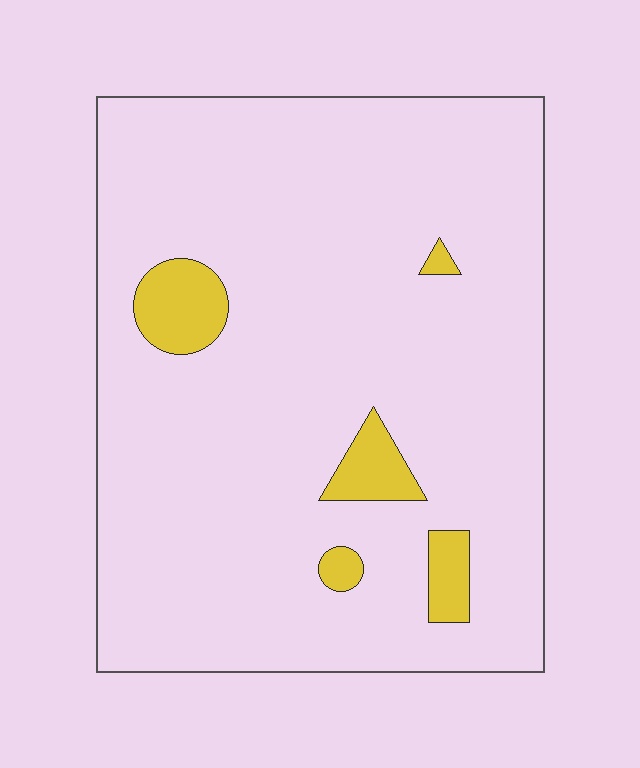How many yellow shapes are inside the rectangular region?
5.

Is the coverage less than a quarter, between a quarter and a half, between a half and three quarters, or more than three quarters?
Less than a quarter.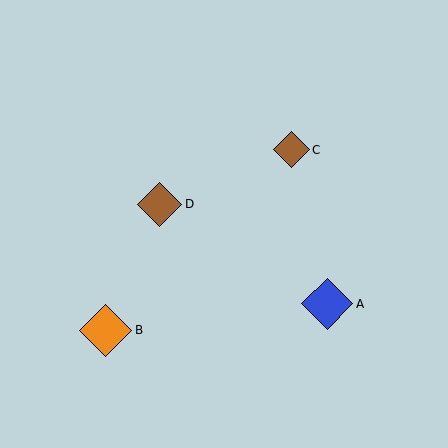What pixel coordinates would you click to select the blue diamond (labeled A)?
Click at (327, 304) to select the blue diamond A.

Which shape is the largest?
The orange diamond (labeled B) is the largest.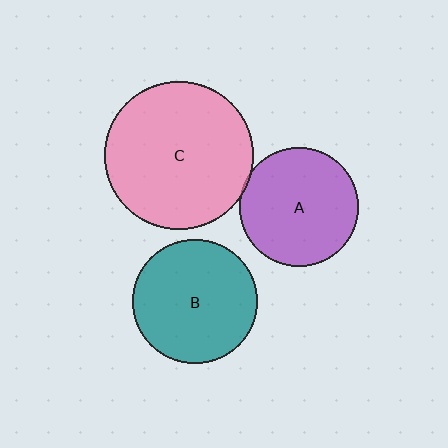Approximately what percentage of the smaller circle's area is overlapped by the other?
Approximately 5%.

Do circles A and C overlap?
Yes.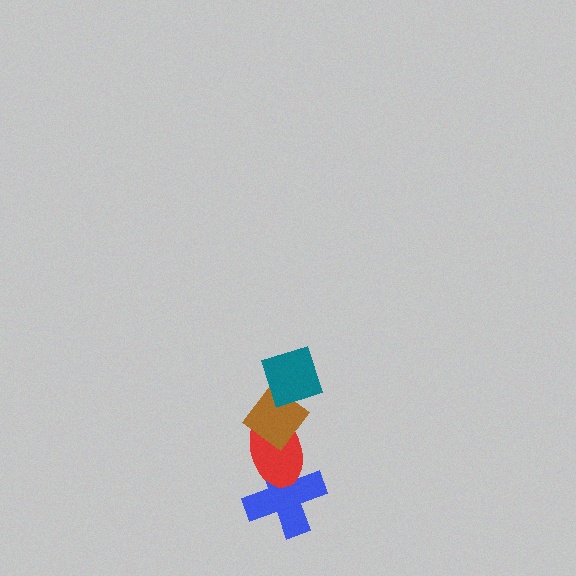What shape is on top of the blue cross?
The red ellipse is on top of the blue cross.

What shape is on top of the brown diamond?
The teal diamond is on top of the brown diamond.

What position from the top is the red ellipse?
The red ellipse is 3rd from the top.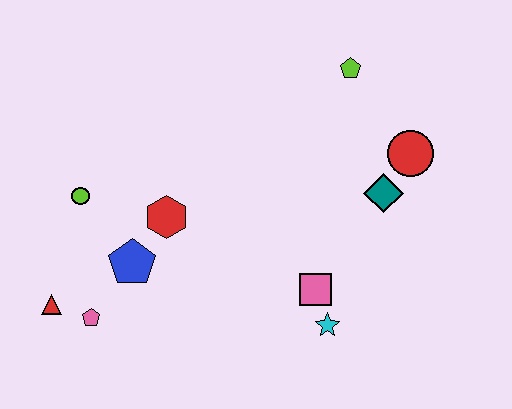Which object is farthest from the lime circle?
The red circle is farthest from the lime circle.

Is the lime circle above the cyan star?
Yes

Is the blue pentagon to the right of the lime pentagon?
No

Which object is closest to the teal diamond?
The red circle is closest to the teal diamond.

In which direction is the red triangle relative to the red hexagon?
The red triangle is to the left of the red hexagon.